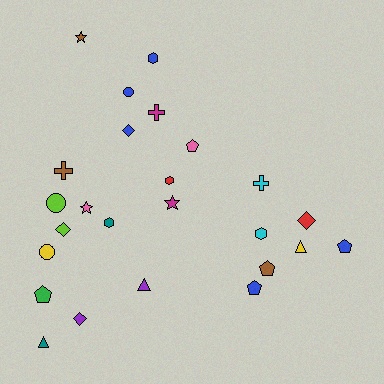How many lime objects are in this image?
There are 2 lime objects.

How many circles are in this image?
There are 3 circles.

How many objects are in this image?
There are 25 objects.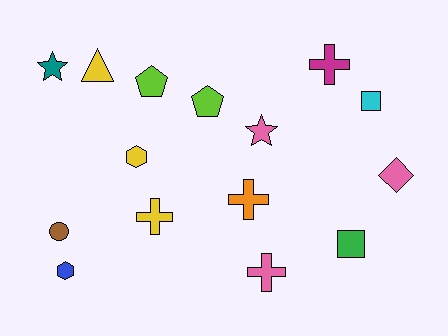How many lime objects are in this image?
There are 2 lime objects.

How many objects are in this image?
There are 15 objects.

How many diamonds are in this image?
There is 1 diamond.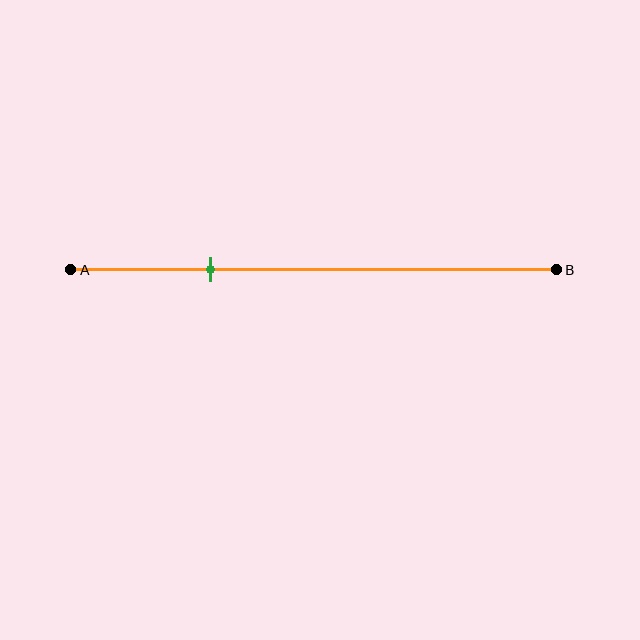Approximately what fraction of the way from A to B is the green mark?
The green mark is approximately 30% of the way from A to B.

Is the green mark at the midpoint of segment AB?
No, the mark is at about 30% from A, not at the 50% midpoint.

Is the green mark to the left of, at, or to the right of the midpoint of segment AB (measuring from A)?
The green mark is to the left of the midpoint of segment AB.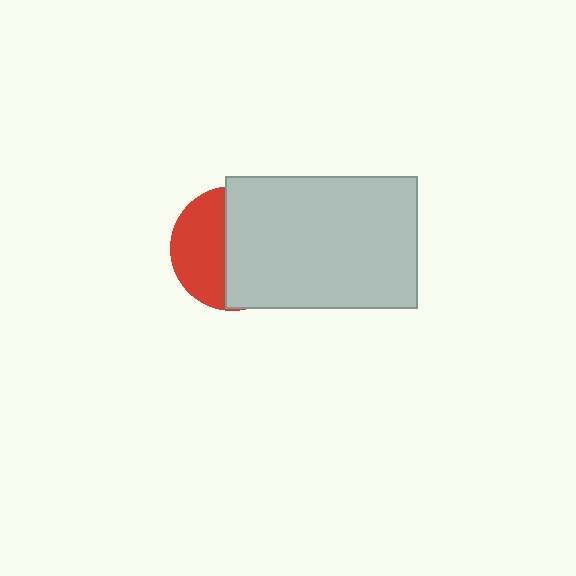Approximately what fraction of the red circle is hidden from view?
Roughly 57% of the red circle is hidden behind the light gray rectangle.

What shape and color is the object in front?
The object in front is a light gray rectangle.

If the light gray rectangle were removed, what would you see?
You would see the complete red circle.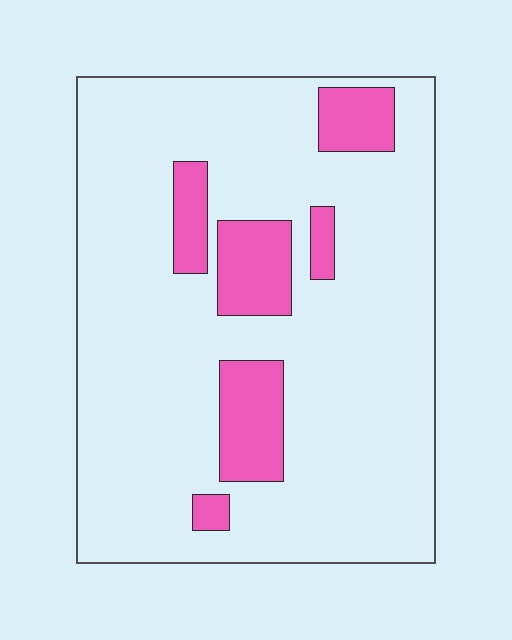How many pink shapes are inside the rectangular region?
6.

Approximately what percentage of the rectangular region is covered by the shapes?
Approximately 15%.